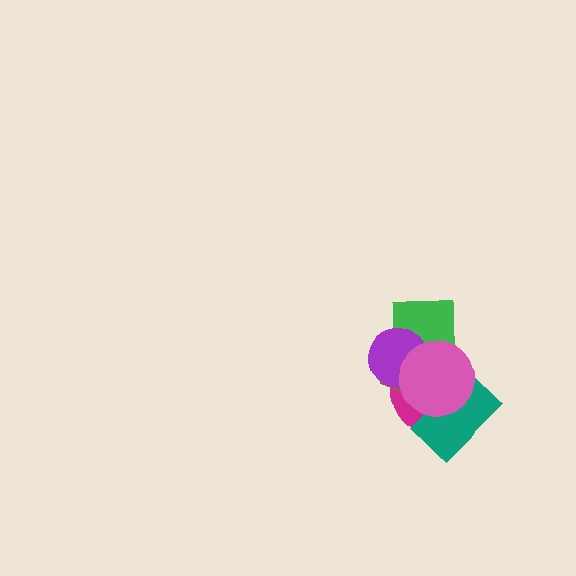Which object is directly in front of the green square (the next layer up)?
The purple circle is directly in front of the green square.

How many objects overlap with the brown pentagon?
5 objects overlap with the brown pentagon.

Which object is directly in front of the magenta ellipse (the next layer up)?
The brown pentagon is directly in front of the magenta ellipse.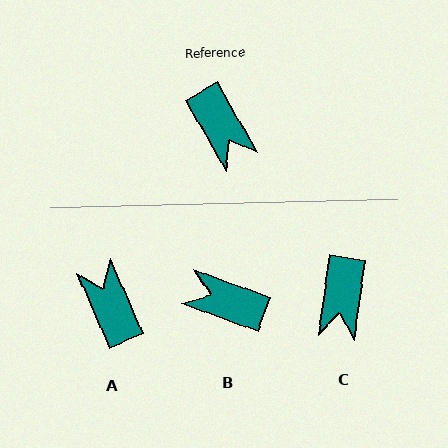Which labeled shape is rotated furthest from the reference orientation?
A, about 174 degrees away.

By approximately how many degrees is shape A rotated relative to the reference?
Approximately 174 degrees counter-clockwise.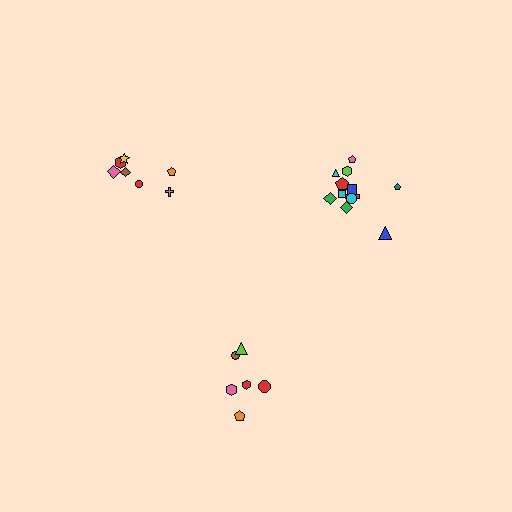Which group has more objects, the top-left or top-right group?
The top-right group.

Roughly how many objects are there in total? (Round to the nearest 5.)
Roughly 25 objects in total.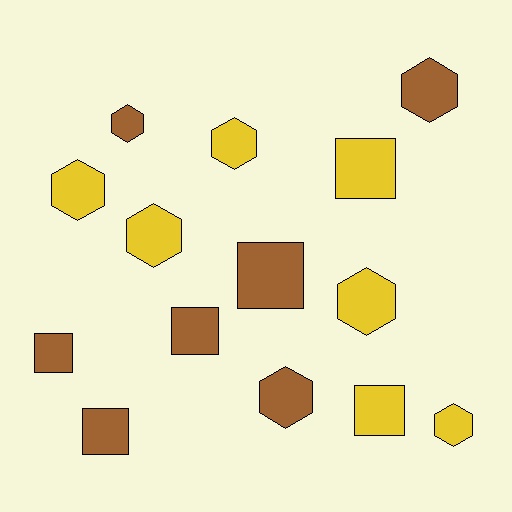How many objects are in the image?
There are 14 objects.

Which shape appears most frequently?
Hexagon, with 8 objects.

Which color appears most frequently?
Brown, with 7 objects.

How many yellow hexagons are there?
There are 5 yellow hexagons.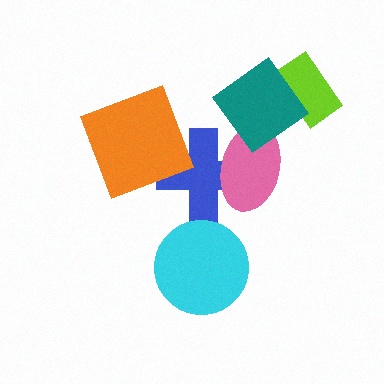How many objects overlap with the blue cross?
2 objects overlap with the blue cross.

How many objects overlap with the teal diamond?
2 objects overlap with the teal diamond.